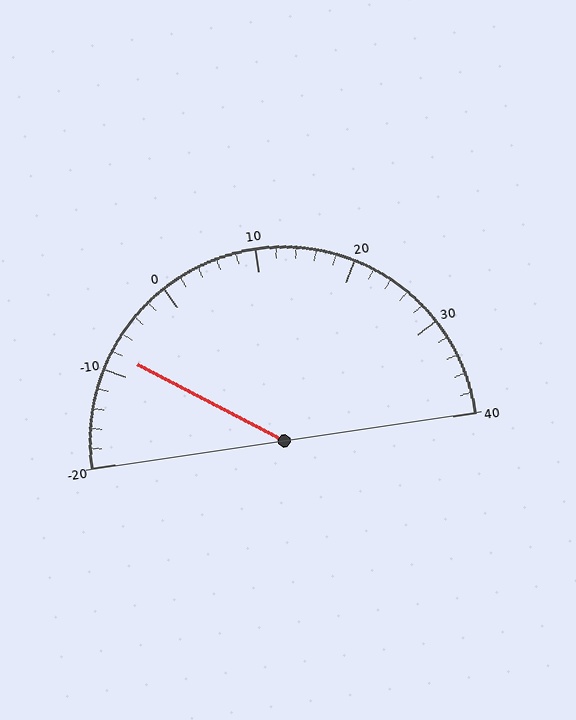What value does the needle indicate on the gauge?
The needle indicates approximately -8.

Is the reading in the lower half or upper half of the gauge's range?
The reading is in the lower half of the range (-20 to 40).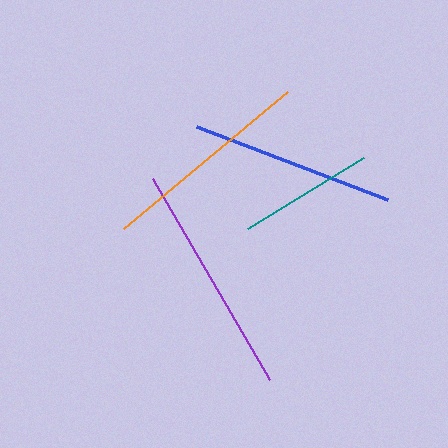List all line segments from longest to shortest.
From longest to shortest: purple, orange, blue, teal.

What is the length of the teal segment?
The teal segment is approximately 137 pixels long.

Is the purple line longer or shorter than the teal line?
The purple line is longer than the teal line.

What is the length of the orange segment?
The orange segment is approximately 214 pixels long.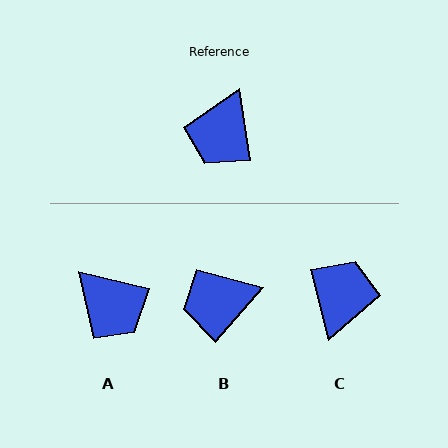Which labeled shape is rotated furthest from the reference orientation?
C, about 174 degrees away.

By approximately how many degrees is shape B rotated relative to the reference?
Approximately 50 degrees clockwise.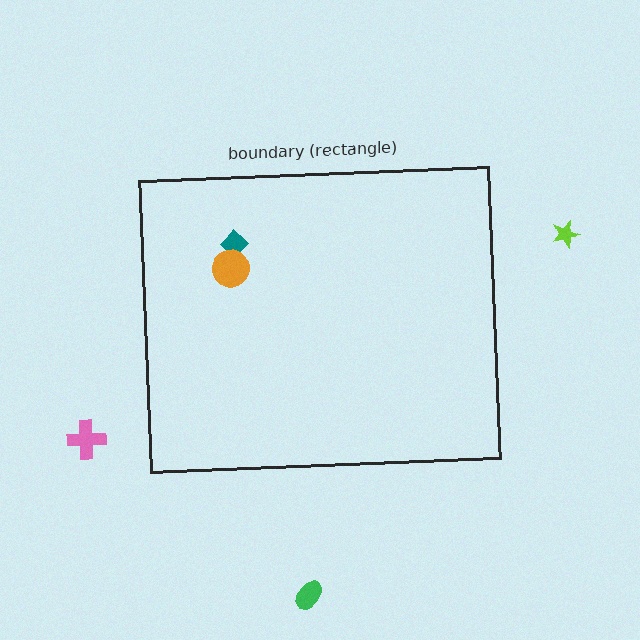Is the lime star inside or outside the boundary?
Outside.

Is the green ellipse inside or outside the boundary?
Outside.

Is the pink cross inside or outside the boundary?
Outside.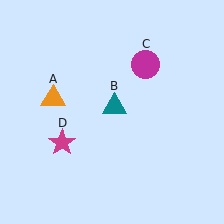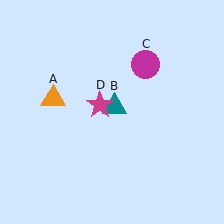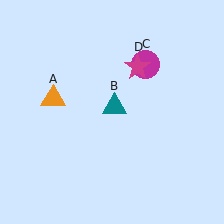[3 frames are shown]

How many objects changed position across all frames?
1 object changed position: magenta star (object D).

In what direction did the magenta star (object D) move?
The magenta star (object D) moved up and to the right.